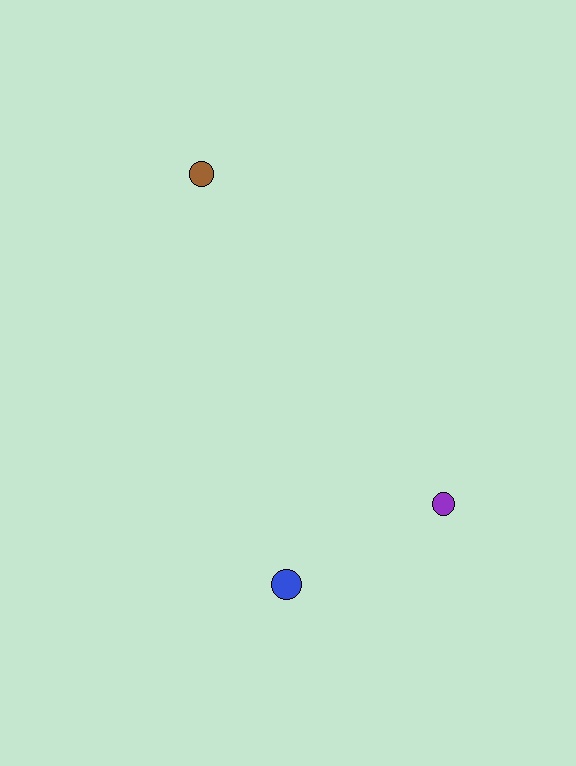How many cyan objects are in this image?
There are no cyan objects.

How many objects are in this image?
There are 3 objects.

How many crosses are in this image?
There are no crosses.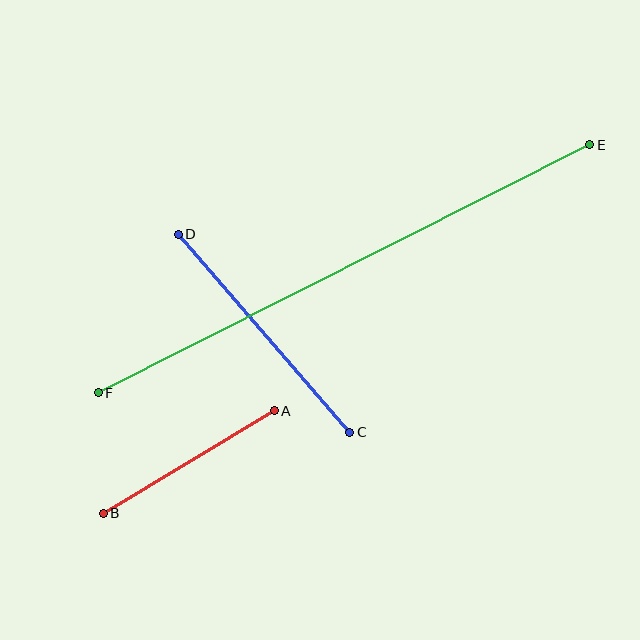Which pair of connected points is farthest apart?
Points E and F are farthest apart.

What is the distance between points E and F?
The distance is approximately 551 pixels.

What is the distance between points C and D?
The distance is approximately 262 pixels.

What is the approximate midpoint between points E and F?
The midpoint is at approximately (344, 269) pixels.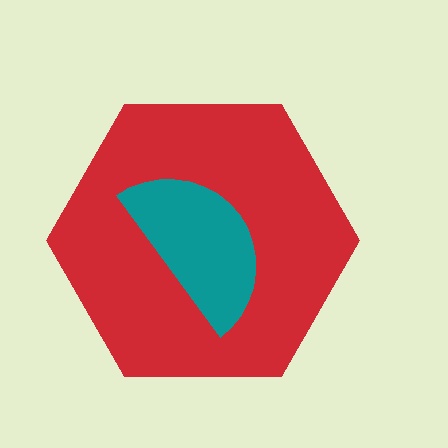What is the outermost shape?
The red hexagon.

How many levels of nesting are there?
2.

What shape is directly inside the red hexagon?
The teal semicircle.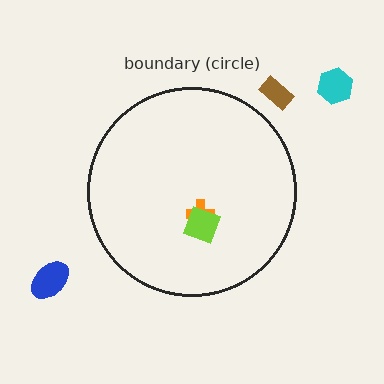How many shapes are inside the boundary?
2 inside, 3 outside.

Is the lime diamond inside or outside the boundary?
Inside.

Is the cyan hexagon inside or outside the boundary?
Outside.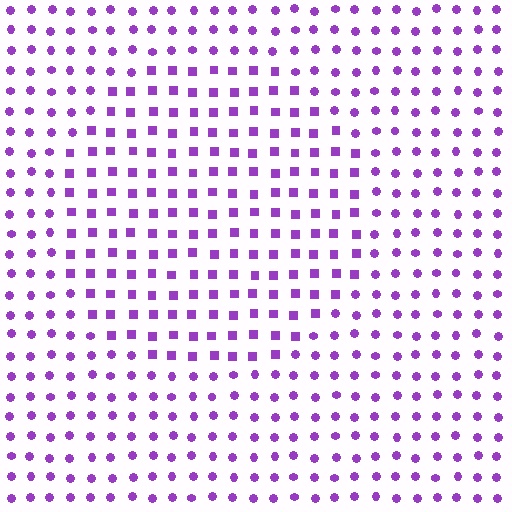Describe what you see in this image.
The image is filled with small purple elements arranged in a uniform grid. A circle-shaped region contains squares, while the surrounding area contains circles. The boundary is defined purely by the change in element shape.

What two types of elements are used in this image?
The image uses squares inside the circle region and circles outside it.